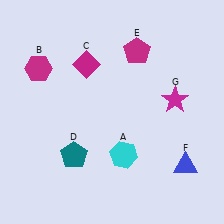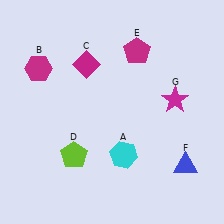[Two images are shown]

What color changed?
The pentagon (D) changed from teal in Image 1 to lime in Image 2.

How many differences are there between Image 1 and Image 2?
There is 1 difference between the two images.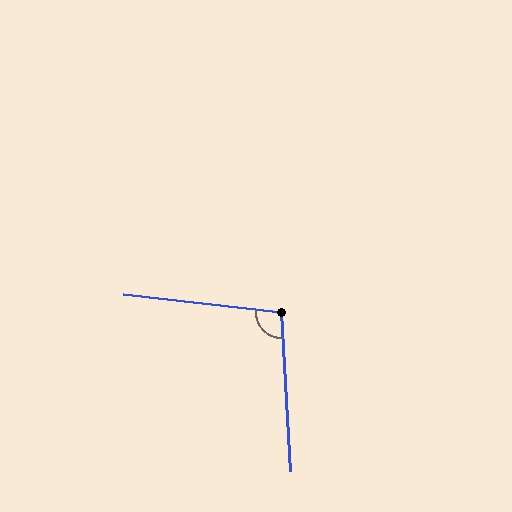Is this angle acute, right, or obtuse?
It is obtuse.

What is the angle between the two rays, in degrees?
Approximately 99 degrees.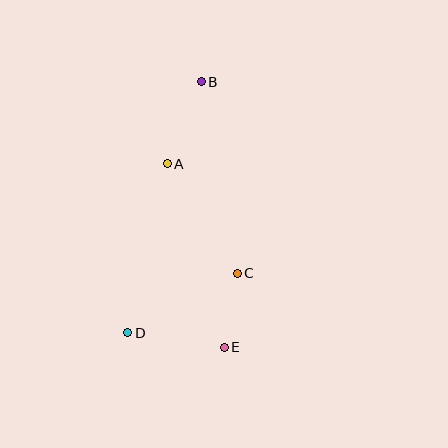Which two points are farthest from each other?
Points B and E are farthest from each other.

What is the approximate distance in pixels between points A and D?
The distance between A and D is approximately 173 pixels.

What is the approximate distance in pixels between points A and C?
The distance between A and C is approximately 130 pixels.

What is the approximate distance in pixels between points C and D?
The distance between C and D is approximately 125 pixels.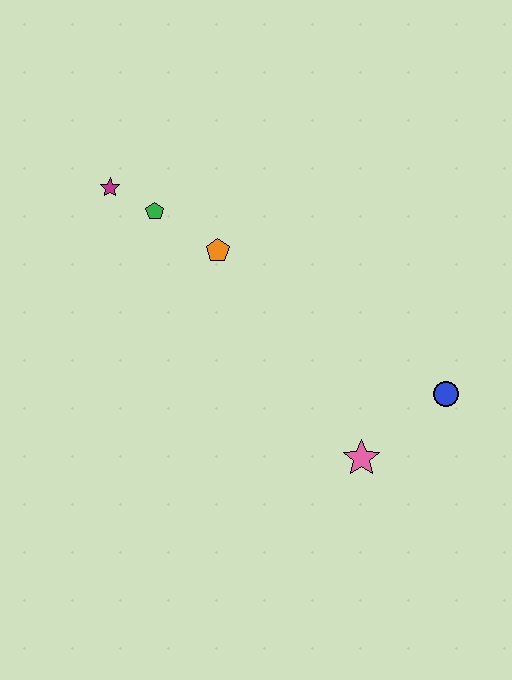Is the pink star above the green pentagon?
No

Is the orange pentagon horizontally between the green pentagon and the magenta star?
No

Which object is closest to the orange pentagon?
The green pentagon is closest to the orange pentagon.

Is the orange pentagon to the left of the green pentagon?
No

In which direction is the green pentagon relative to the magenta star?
The green pentagon is to the right of the magenta star.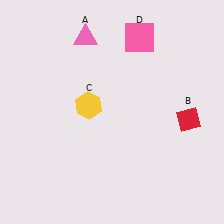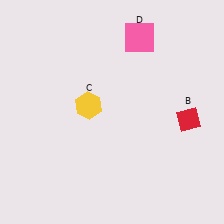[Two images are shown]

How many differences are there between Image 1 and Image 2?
There is 1 difference between the two images.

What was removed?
The pink triangle (A) was removed in Image 2.